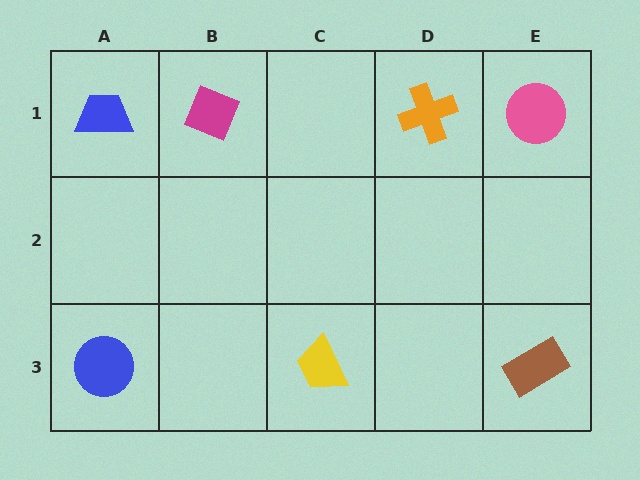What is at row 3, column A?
A blue circle.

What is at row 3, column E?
A brown rectangle.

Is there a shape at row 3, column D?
No, that cell is empty.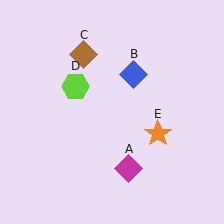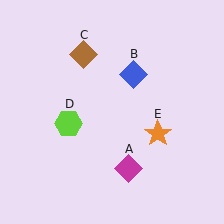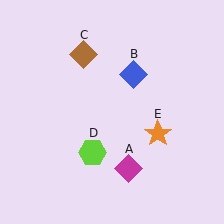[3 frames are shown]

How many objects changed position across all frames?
1 object changed position: lime hexagon (object D).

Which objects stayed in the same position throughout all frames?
Magenta diamond (object A) and blue diamond (object B) and brown diamond (object C) and orange star (object E) remained stationary.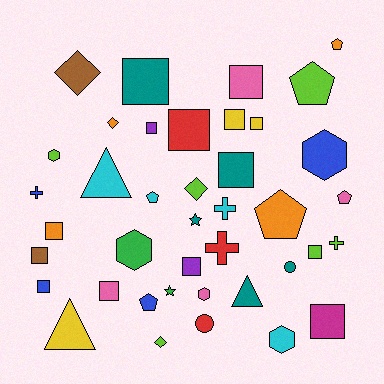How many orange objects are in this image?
There are 4 orange objects.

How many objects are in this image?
There are 40 objects.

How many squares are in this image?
There are 14 squares.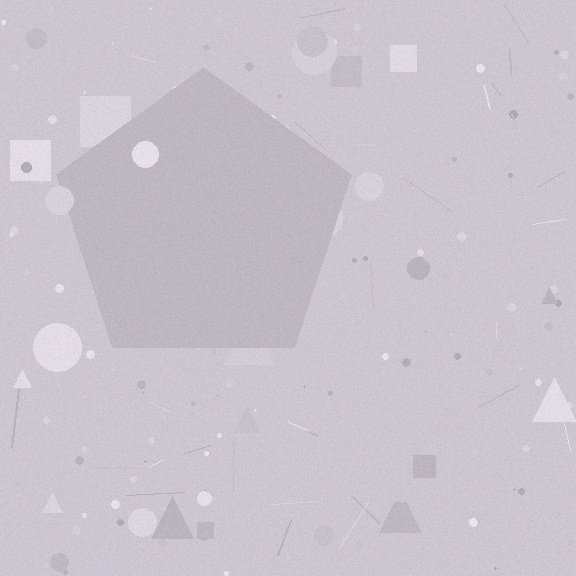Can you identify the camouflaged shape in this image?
The camouflaged shape is a pentagon.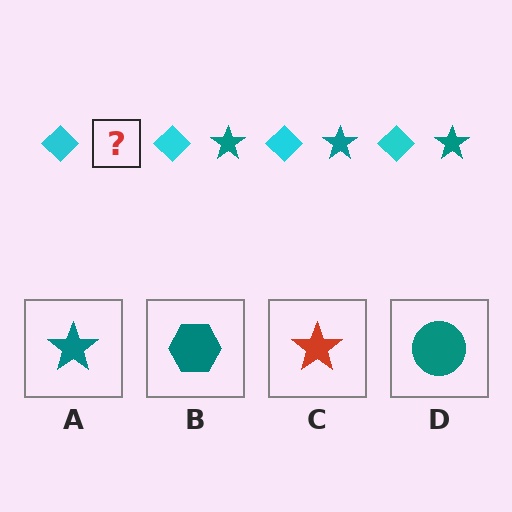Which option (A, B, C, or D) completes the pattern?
A.